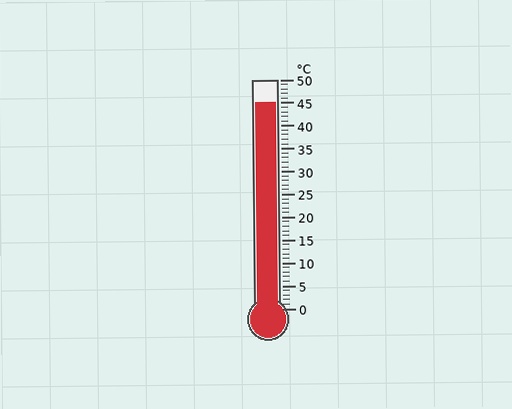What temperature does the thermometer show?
The thermometer shows approximately 45°C.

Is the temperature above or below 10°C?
The temperature is above 10°C.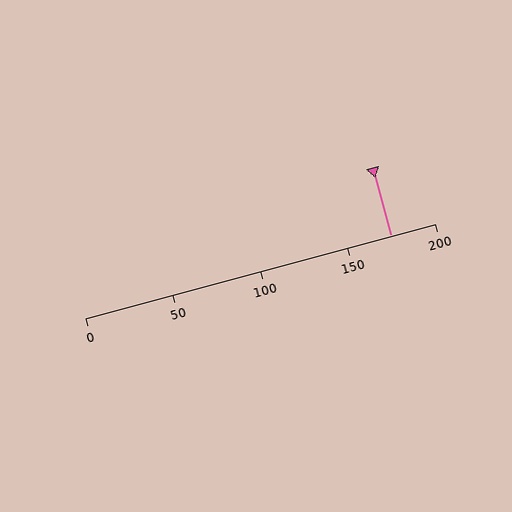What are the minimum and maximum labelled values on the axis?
The axis runs from 0 to 200.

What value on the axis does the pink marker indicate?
The marker indicates approximately 175.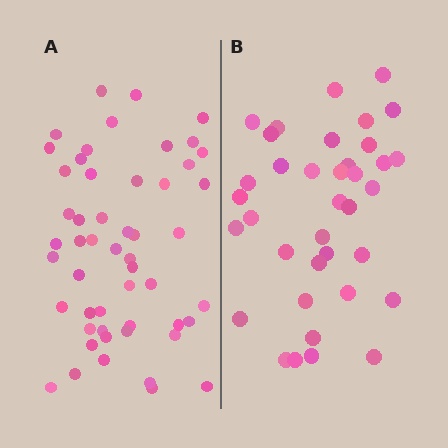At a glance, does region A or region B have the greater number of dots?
Region A (the left region) has more dots.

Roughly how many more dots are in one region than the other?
Region A has approximately 15 more dots than region B.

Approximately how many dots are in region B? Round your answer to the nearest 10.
About 40 dots. (The exact count is 37, which rounds to 40.)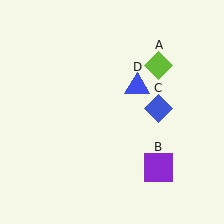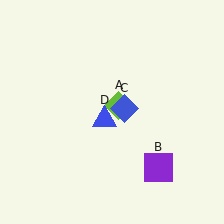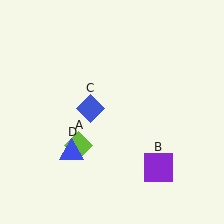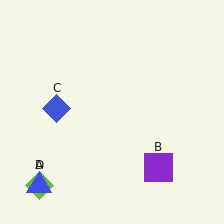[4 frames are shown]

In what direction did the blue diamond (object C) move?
The blue diamond (object C) moved left.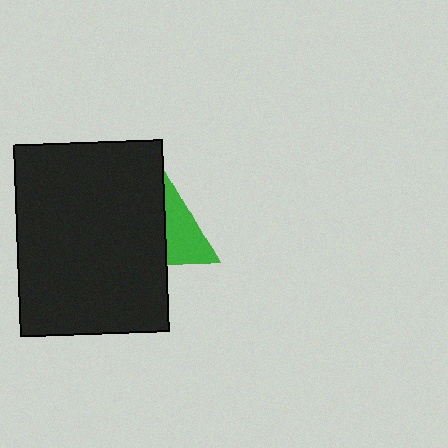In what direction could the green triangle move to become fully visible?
The green triangle could move right. That would shift it out from behind the black rectangle entirely.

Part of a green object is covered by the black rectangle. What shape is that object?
It is a triangle.